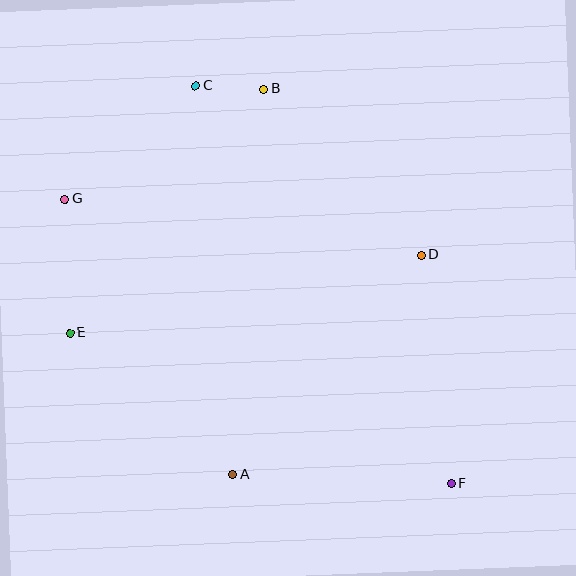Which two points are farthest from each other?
Points F and G are farthest from each other.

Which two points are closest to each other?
Points B and C are closest to each other.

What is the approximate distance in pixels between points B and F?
The distance between B and F is approximately 437 pixels.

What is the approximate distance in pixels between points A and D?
The distance between A and D is approximately 289 pixels.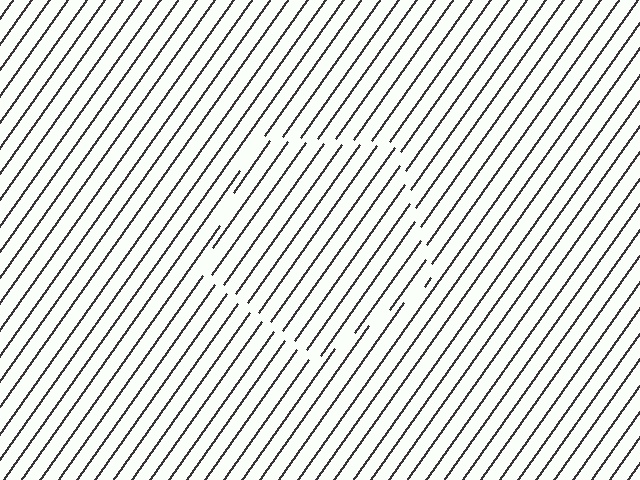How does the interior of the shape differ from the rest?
The interior of the shape contains the same grating, shifted by half a period — the contour is defined by the phase discontinuity where line-ends from the inner and outer gratings abut.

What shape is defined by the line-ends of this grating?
An illusory pentagon. The interior of the shape contains the same grating, shifted by half a period — the contour is defined by the phase discontinuity where line-ends from the inner and outer gratings abut.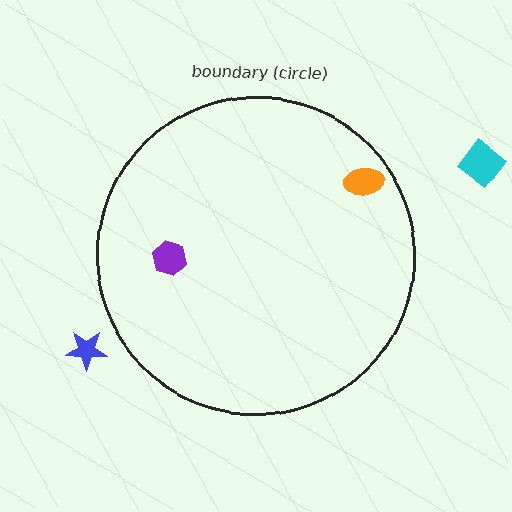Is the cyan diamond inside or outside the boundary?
Outside.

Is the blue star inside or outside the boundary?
Outside.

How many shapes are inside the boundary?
2 inside, 2 outside.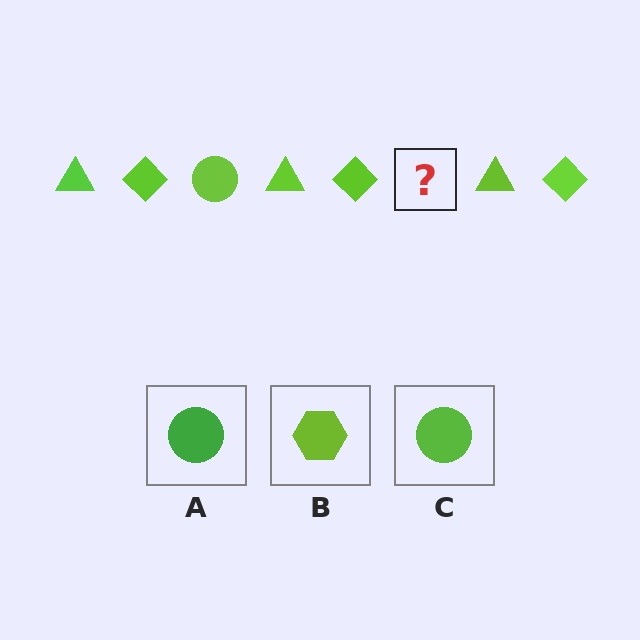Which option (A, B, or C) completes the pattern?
C.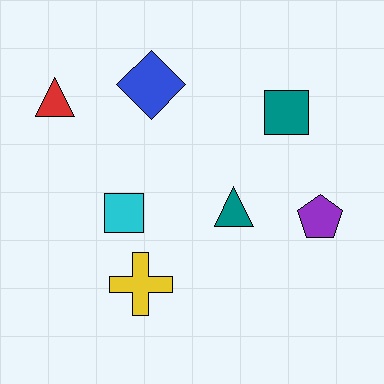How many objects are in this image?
There are 7 objects.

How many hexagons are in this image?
There are no hexagons.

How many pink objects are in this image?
There are no pink objects.